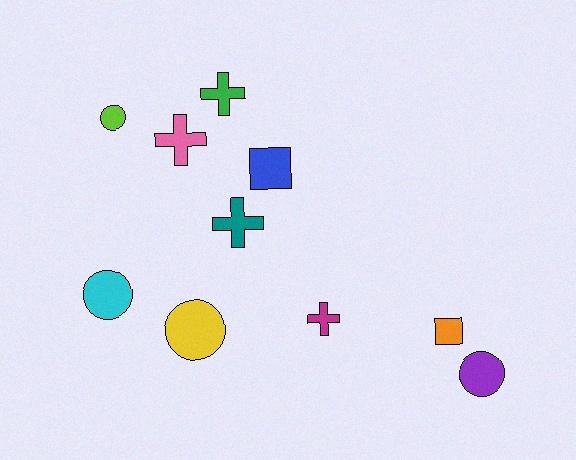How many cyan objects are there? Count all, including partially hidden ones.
There is 1 cyan object.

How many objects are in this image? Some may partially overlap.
There are 10 objects.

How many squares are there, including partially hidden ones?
There are 2 squares.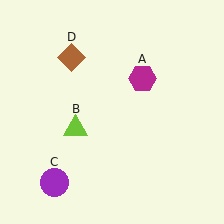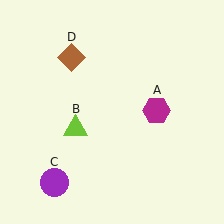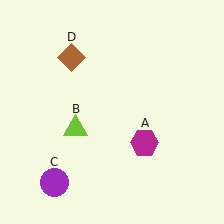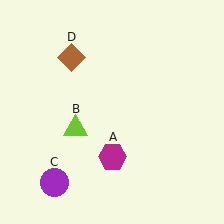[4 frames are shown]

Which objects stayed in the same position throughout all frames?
Lime triangle (object B) and purple circle (object C) and brown diamond (object D) remained stationary.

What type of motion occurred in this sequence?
The magenta hexagon (object A) rotated clockwise around the center of the scene.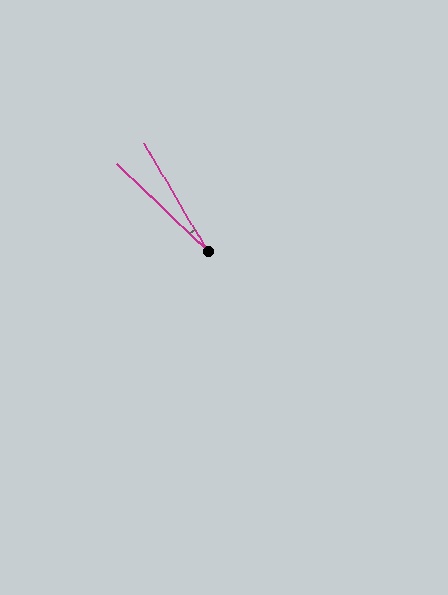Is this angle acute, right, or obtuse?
It is acute.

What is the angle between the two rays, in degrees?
Approximately 16 degrees.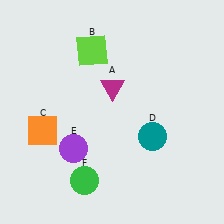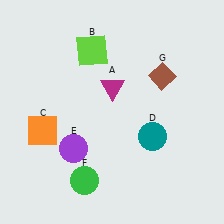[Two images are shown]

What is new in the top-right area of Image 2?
A brown diamond (G) was added in the top-right area of Image 2.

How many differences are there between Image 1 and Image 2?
There is 1 difference between the two images.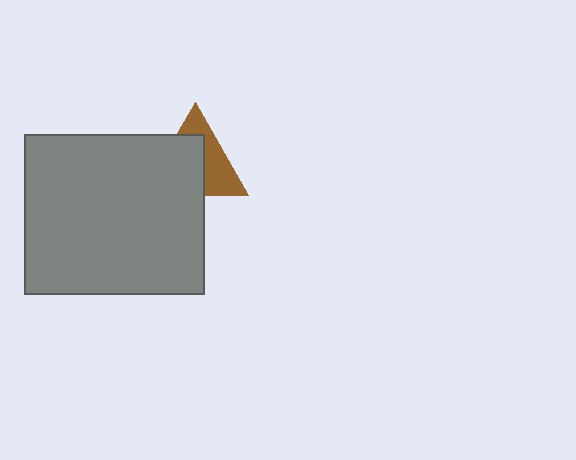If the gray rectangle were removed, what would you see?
You would see the complete brown triangle.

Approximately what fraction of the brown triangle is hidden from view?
Roughly 57% of the brown triangle is hidden behind the gray rectangle.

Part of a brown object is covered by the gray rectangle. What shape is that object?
It is a triangle.